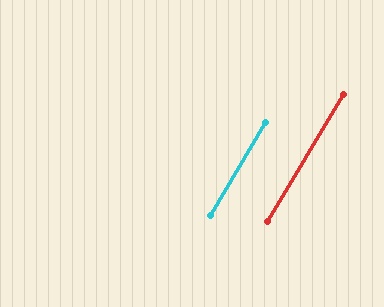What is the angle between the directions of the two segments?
Approximately 0 degrees.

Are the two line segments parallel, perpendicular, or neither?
Parallel — their directions differ by only 0.4°.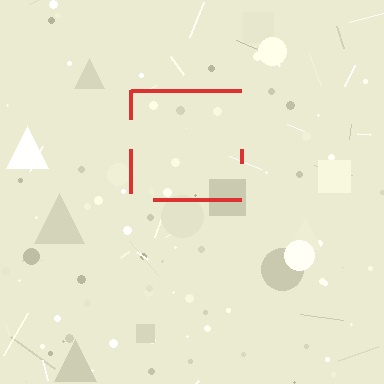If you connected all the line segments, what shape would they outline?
They would outline a square.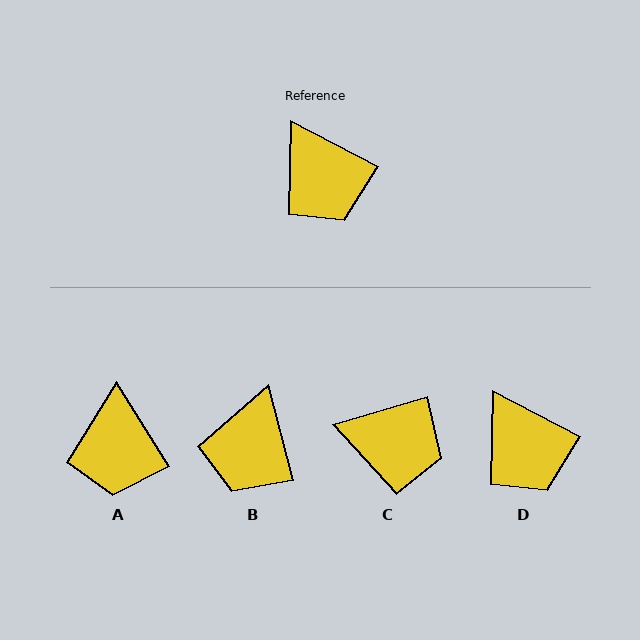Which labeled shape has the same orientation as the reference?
D.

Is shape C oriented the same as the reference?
No, it is off by about 44 degrees.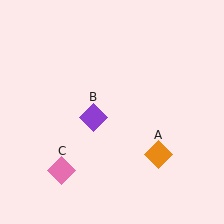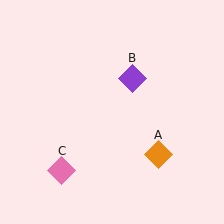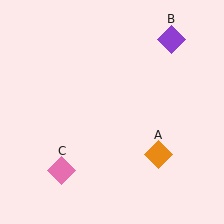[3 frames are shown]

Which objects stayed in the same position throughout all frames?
Orange diamond (object A) and pink diamond (object C) remained stationary.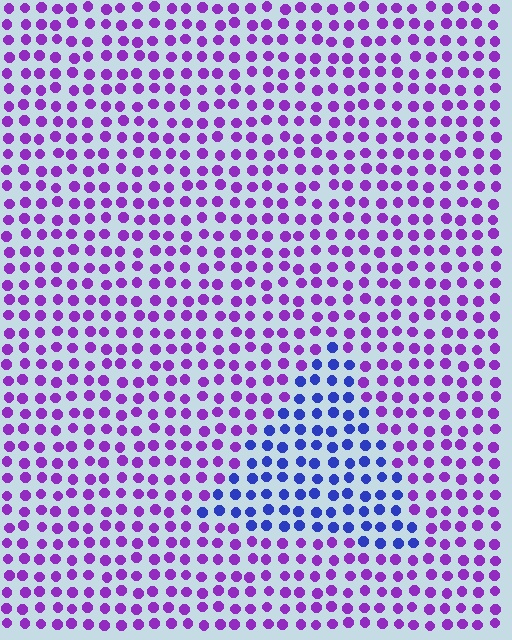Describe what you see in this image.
The image is filled with small purple elements in a uniform arrangement. A triangle-shaped region is visible where the elements are tinted to a slightly different hue, forming a subtle color boundary.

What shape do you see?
I see a triangle.